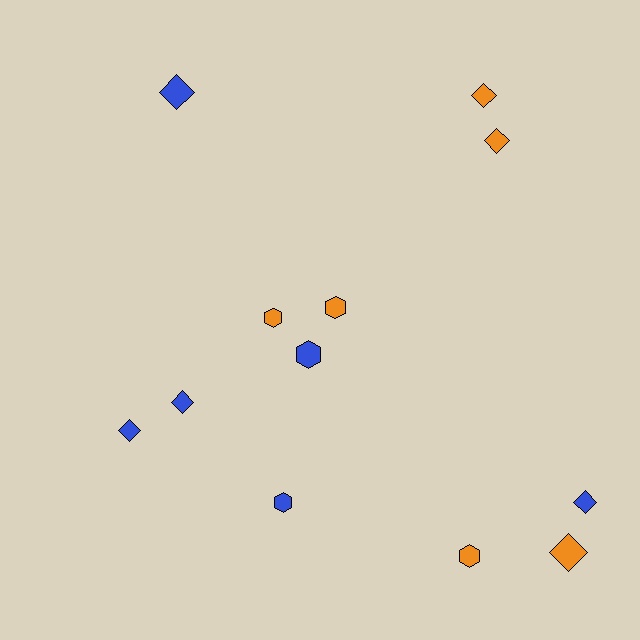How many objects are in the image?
There are 12 objects.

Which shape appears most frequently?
Diamond, with 7 objects.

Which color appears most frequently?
Orange, with 6 objects.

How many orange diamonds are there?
There are 3 orange diamonds.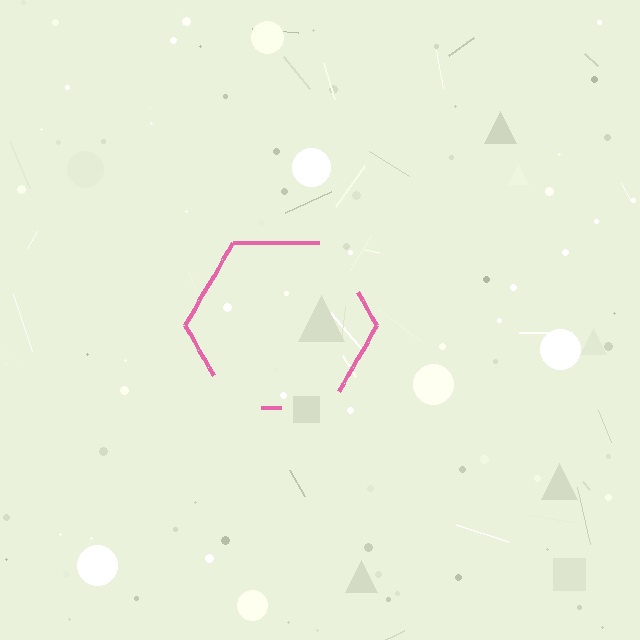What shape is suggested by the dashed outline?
The dashed outline suggests a hexagon.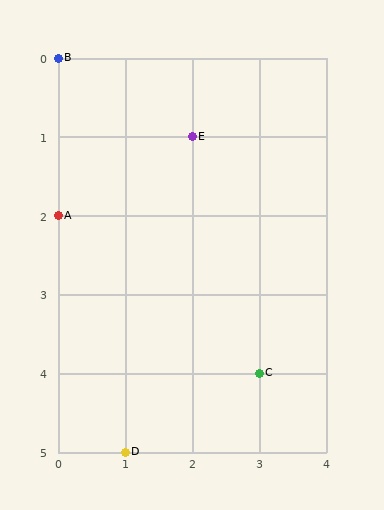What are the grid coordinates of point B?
Point B is at grid coordinates (0, 0).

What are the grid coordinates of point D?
Point D is at grid coordinates (1, 5).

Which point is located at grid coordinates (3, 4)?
Point C is at (3, 4).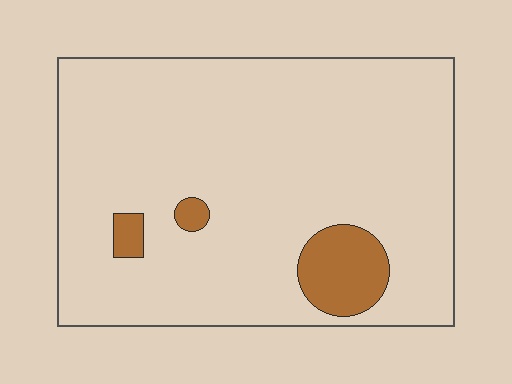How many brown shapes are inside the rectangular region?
3.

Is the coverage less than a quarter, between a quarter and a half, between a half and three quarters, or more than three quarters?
Less than a quarter.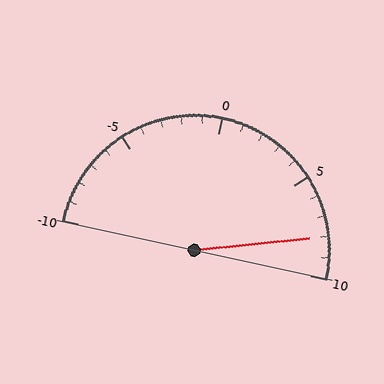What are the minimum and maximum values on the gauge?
The gauge ranges from -10 to 10.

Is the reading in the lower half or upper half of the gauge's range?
The reading is in the upper half of the range (-10 to 10).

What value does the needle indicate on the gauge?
The needle indicates approximately 8.